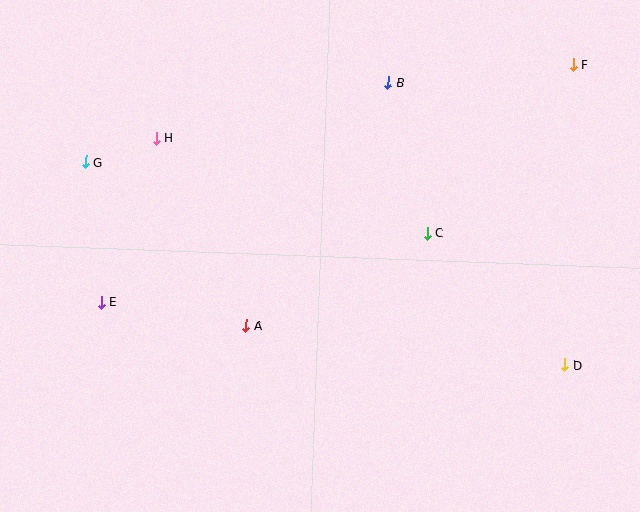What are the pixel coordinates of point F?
Point F is at (574, 65).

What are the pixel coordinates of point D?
Point D is at (565, 365).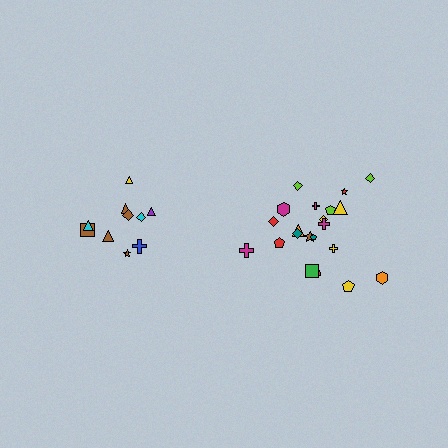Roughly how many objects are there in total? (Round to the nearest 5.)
Roughly 30 objects in total.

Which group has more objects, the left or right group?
The right group.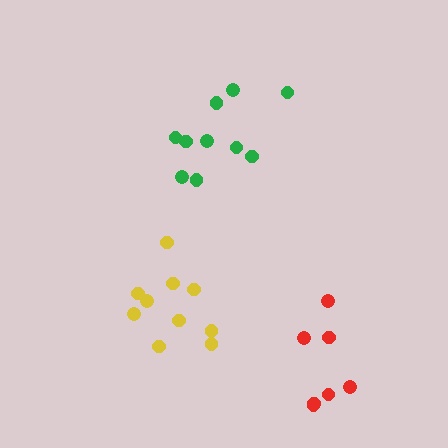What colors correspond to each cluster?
The clusters are colored: green, red, yellow.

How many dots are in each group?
Group 1: 11 dots, Group 2: 7 dots, Group 3: 10 dots (28 total).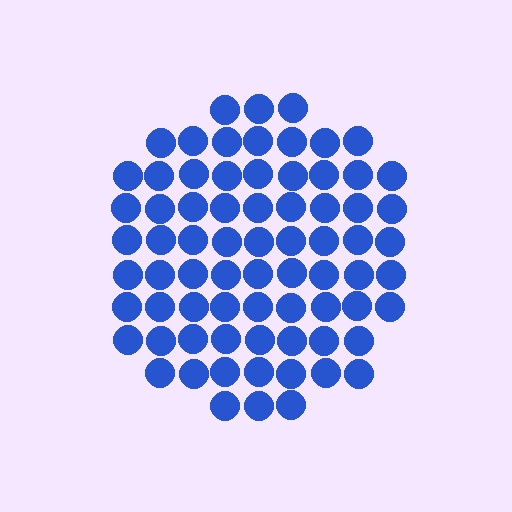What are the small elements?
The small elements are circles.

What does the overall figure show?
The overall figure shows a circle.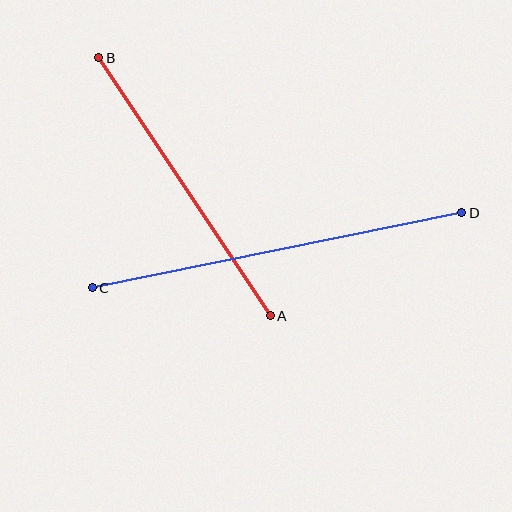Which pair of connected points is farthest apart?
Points C and D are farthest apart.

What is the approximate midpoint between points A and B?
The midpoint is at approximately (185, 187) pixels.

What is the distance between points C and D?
The distance is approximately 377 pixels.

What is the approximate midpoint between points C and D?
The midpoint is at approximately (277, 250) pixels.